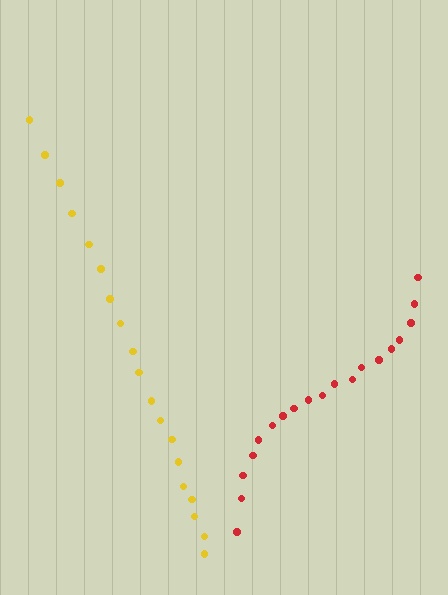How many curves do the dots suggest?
There are 2 distinct paths.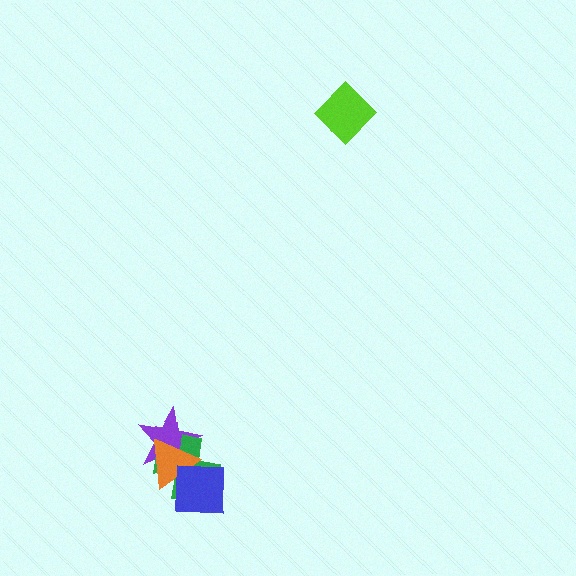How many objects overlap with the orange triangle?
3 objects overlap with the orange triangle.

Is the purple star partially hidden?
Yes, it is partially covered by another shape.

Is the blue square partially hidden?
No, no other shape covers it.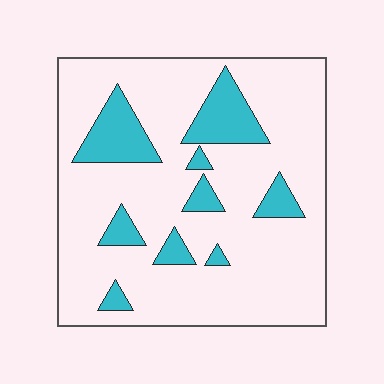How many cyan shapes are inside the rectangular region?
9.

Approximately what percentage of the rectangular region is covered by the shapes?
Approximately 20%.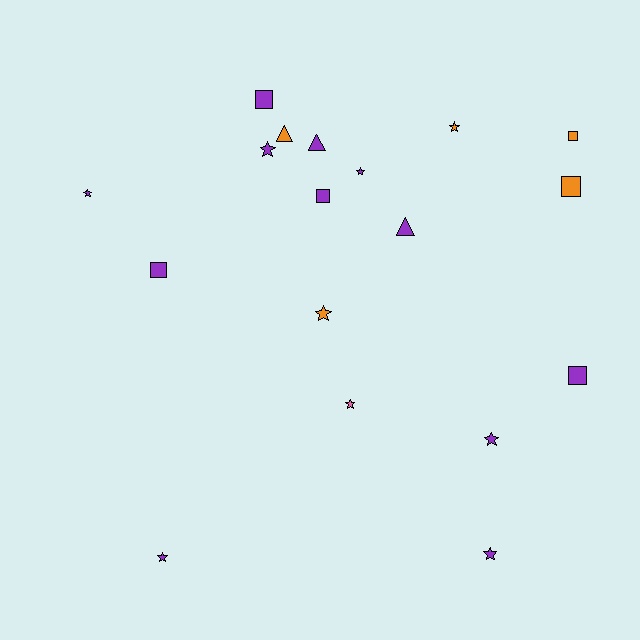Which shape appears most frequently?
Star, with 9 objects.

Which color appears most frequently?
Purple, with 12 objects.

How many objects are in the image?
There are 18 objects.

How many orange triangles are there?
There is 1 orange triangle.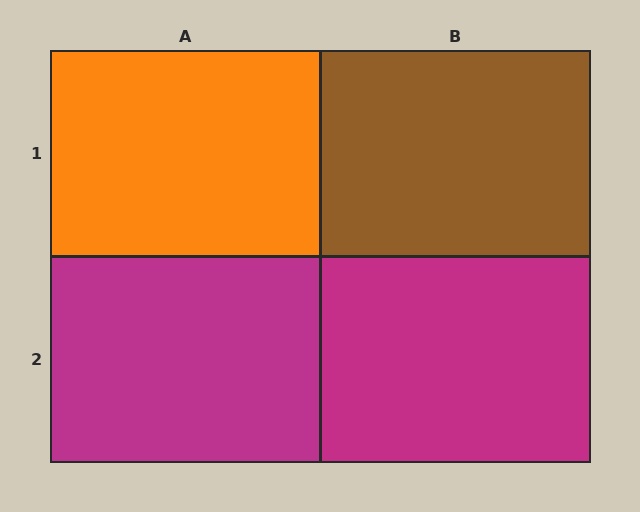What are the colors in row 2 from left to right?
Magenta, magenta.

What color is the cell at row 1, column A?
Orange.